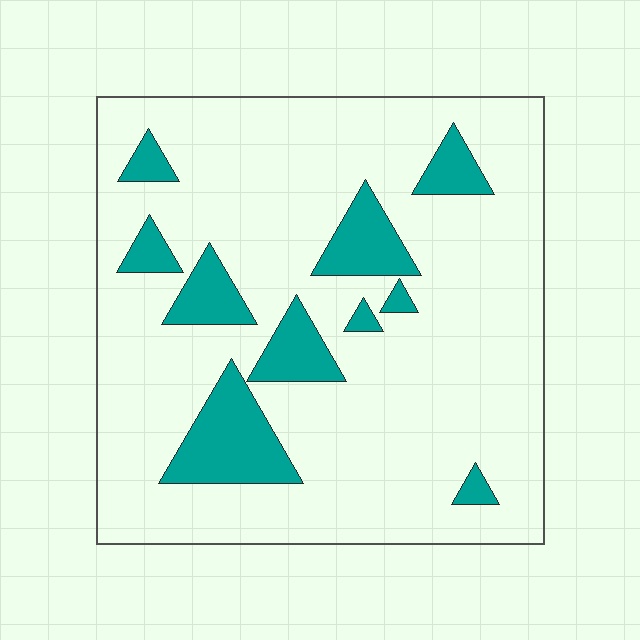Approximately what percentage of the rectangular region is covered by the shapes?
Approximately 15%.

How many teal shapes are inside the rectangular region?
10.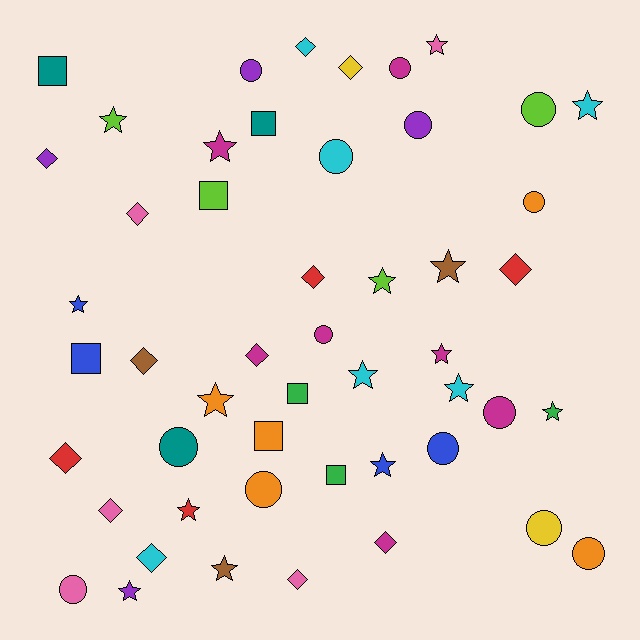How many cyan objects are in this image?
There are 6 cyan objects.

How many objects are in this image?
There are 50 objects.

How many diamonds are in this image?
There are 13 diamonds.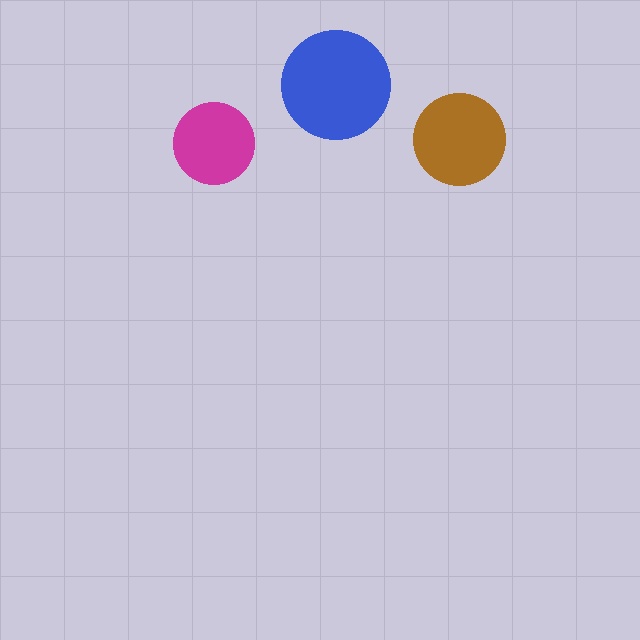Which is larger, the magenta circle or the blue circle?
The blue one.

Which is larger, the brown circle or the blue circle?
The blue one.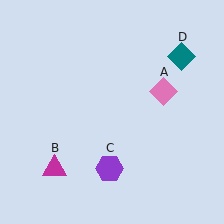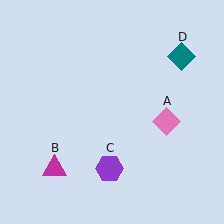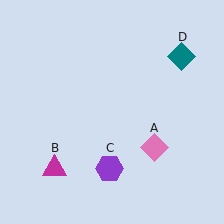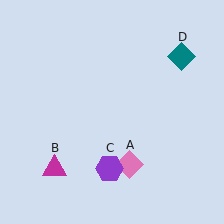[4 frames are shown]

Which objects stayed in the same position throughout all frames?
Magenta triangle (object B) and purple hexagon (object C) and teal diamond (object D) remained stationary.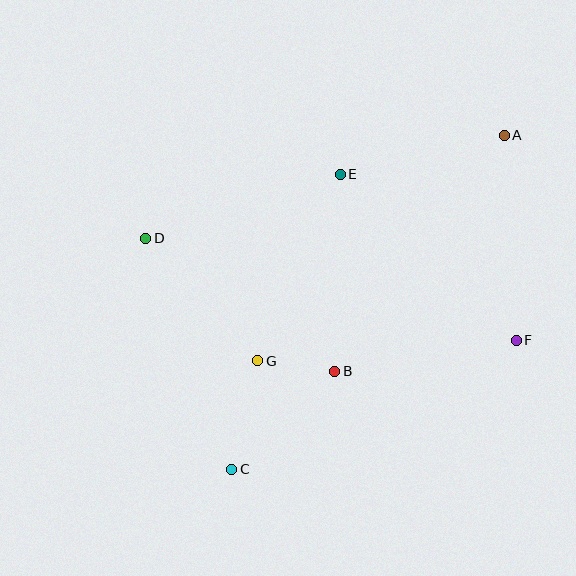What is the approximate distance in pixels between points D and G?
The distance between D and G is approximately 166 pixels.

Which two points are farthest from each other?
Points A and C are farthest from each other.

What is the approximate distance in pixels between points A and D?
The distance between A and D is approximately 373 pixels.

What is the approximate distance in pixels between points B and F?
The distance between B and F is approximately 184 pixels.